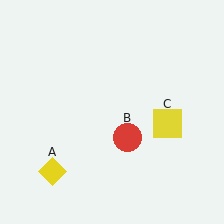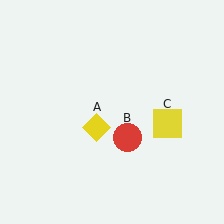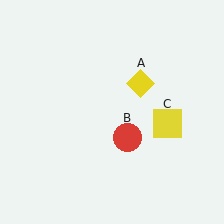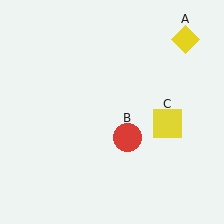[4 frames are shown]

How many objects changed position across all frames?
1 object changed position: yellow diamond (object A).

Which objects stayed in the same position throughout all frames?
Red circle (object B) and yellow square (object C) remained stationary.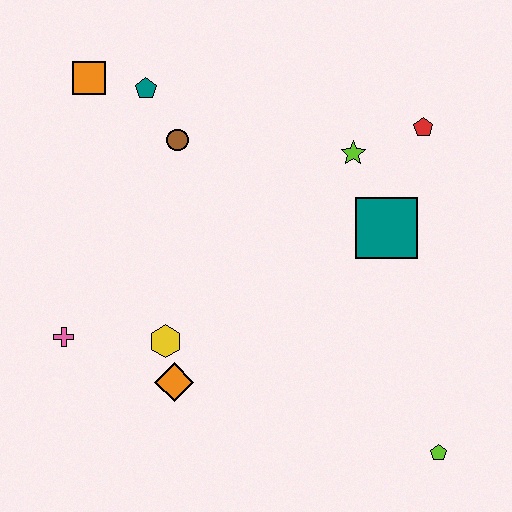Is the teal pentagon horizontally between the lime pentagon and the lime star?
No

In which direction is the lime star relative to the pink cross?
The lime star is to the right of the pink cross.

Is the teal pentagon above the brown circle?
Yes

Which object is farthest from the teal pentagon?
The lime pentagon is farthest from the teal pentagon.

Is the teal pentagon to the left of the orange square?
No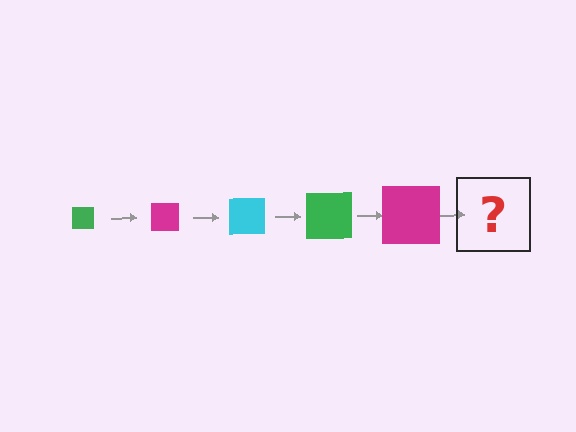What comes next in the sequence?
The next element should be a cyan square, larger than the previous one.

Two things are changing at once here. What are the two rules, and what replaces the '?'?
The two rules are that the square grows larger each step and the color cycles through green, magenta, and cyan. The '?' should be a cyan square, larger than the previous one.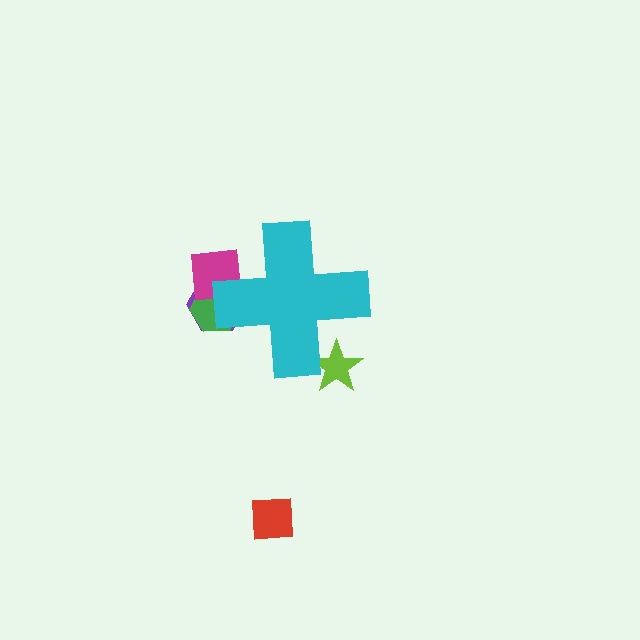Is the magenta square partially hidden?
Yes, the magenta square is partially hidden behind the cyan cross.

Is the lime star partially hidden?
Yes, the lime star is partially hidden behind the cyan cross.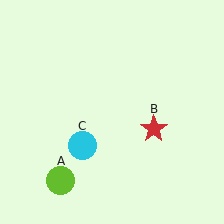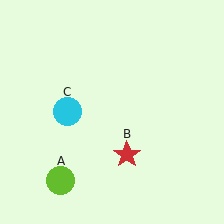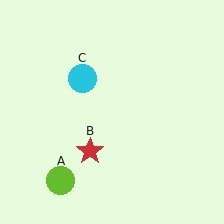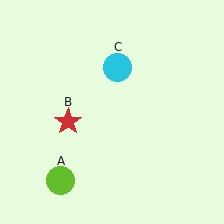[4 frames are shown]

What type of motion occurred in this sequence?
The red star (object B), cyan circle (object C) rotated clockwise around the center of the scene.